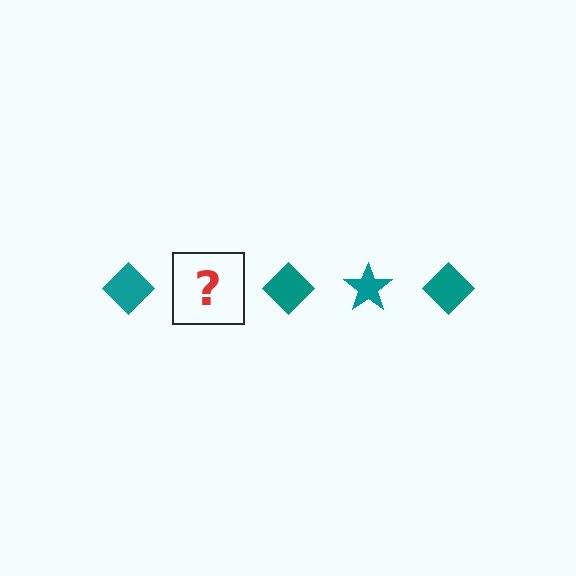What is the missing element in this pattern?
The missing element is a teal star.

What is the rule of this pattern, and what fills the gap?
The rule is that the pattern cycles through diamond, star shapes in teal. The gap should be filled with a teal star.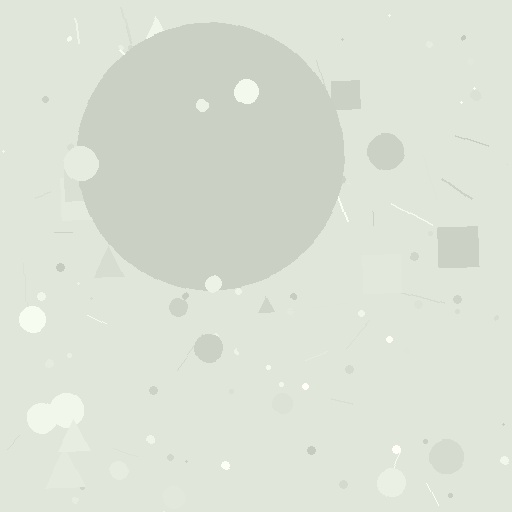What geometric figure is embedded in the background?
A circle is embedded in the background.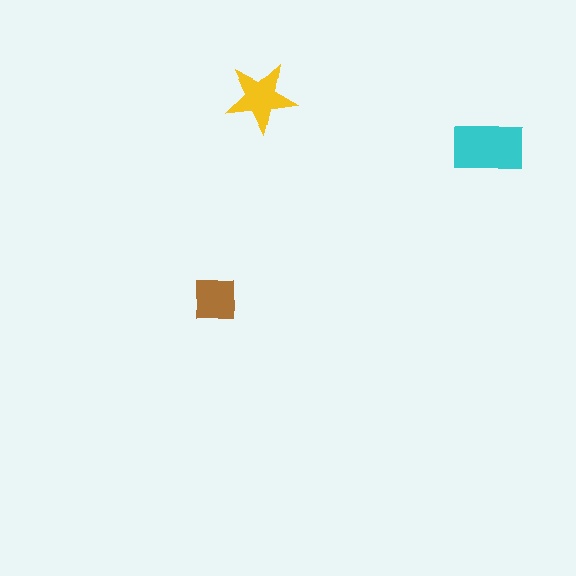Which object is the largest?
The cyan rectangle.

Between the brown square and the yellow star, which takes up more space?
The yellow star.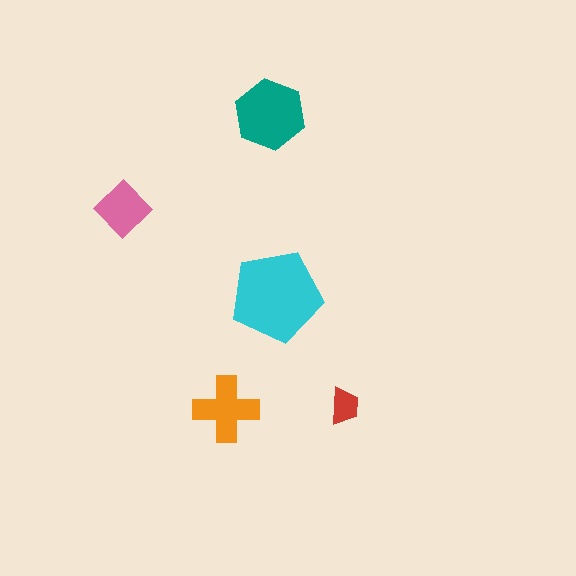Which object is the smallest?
The red trapezoid.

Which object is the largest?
The cyan pentagon.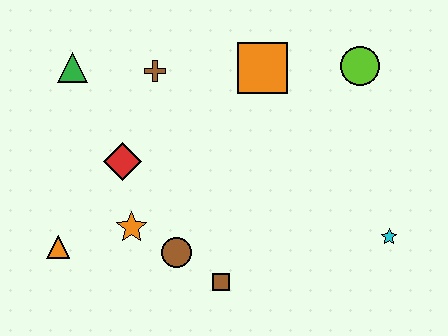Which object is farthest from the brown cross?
The cyan star is farthest from the brown cross.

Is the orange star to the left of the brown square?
Yes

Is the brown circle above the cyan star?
No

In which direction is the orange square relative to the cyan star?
The orange square is above the cyan star.